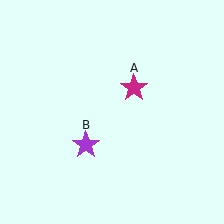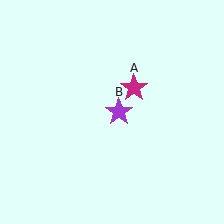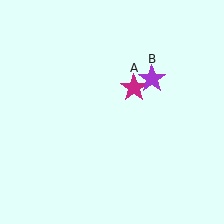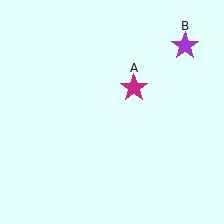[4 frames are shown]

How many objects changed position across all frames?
1 object changed position: purple star (object B).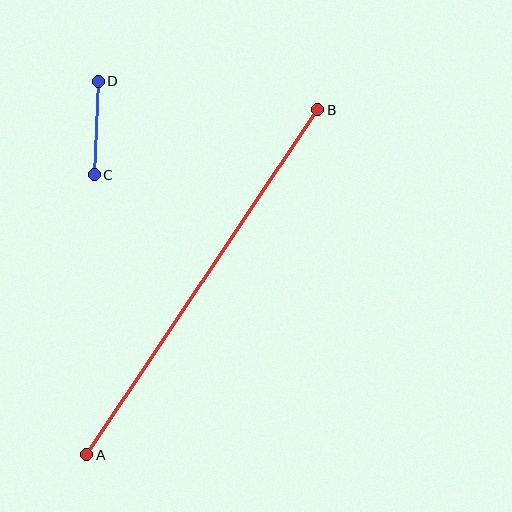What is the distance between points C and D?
The distance is approximately 93 pixels.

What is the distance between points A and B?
The distance is approximately 415 pixels.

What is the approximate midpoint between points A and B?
The midpoint is at approximately (202, 282) pixels.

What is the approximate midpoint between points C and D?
The midpoint is at approximately (96, 128) pixels.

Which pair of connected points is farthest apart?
Points A and B are farthest apart.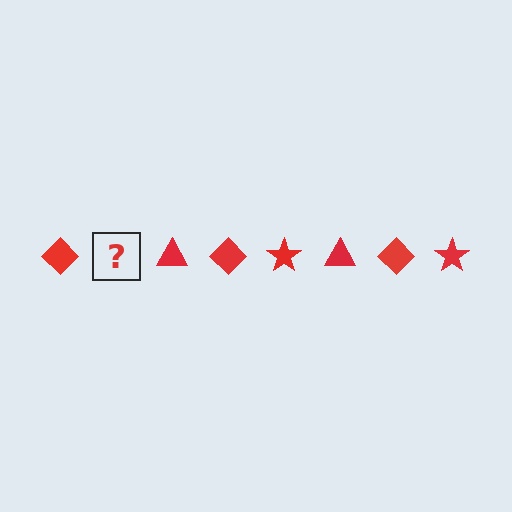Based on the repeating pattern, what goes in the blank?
The blank should be a red star.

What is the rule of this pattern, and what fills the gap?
The rule is that the pattern cycles through diamond, star, triangle shapes in red. The gap should be filled with a red star.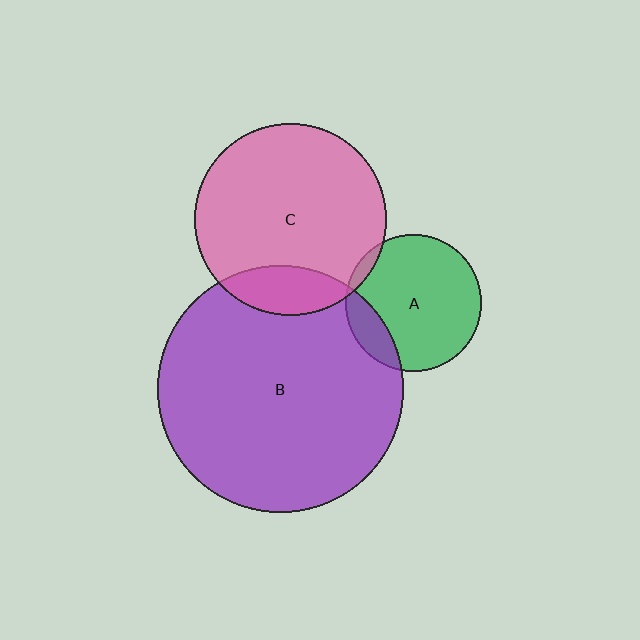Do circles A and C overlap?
Yes.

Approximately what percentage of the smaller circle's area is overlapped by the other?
Approximately 5%.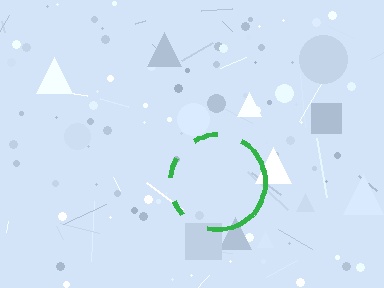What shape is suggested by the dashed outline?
The dashed outline suggests a circle.